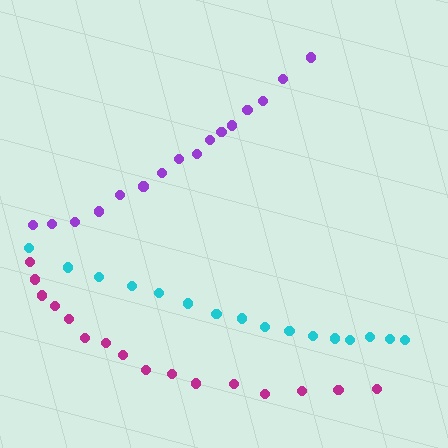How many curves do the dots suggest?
There are 3 distinct paths.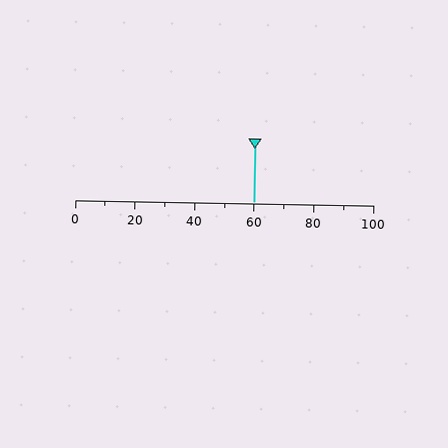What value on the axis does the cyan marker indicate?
The marker indicates approximately 60.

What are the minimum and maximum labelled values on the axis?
The axis runs from 0 to 100.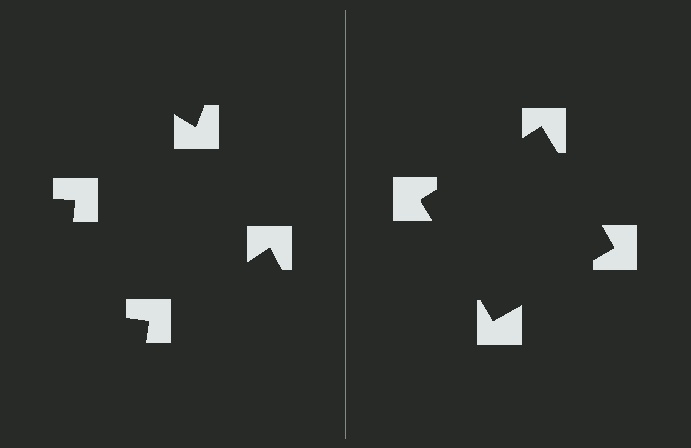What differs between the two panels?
The notched squares are positioned identically on both sides; only the wedge orientations differ. On the right they align to a square; on the left they are misaligned.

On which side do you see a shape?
An illusory square appears on the right side. On the left side the wedge cuts are rotated, so no coherent shape forms.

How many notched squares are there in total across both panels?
8 — 4 on each side.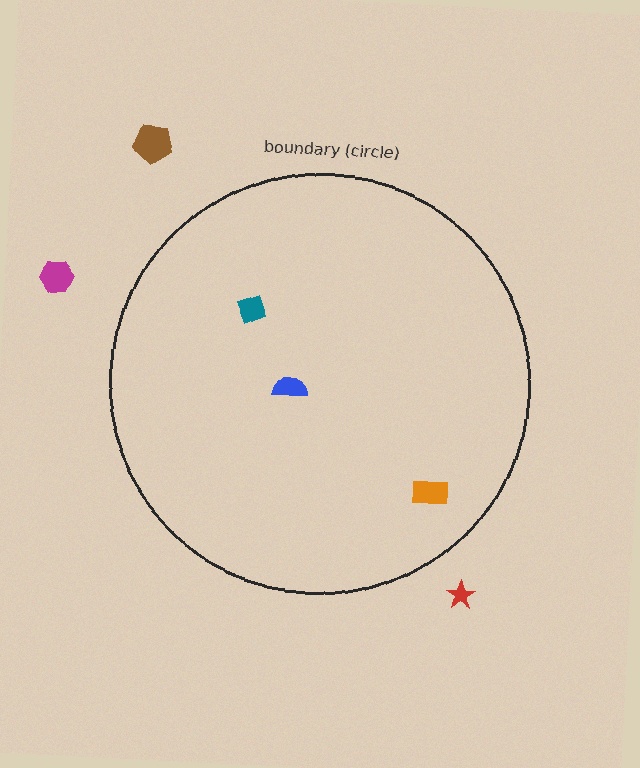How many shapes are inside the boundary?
3 inside, 3 outside.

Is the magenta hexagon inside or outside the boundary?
Outside.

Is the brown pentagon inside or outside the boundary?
Outside.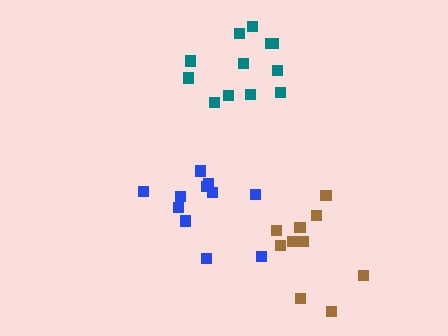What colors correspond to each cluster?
The clusters are colored: brown, teal, blue.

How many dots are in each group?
Group 1: 10 dots, Group 2: 12 dots, Group 3: 11 dots (33 total).